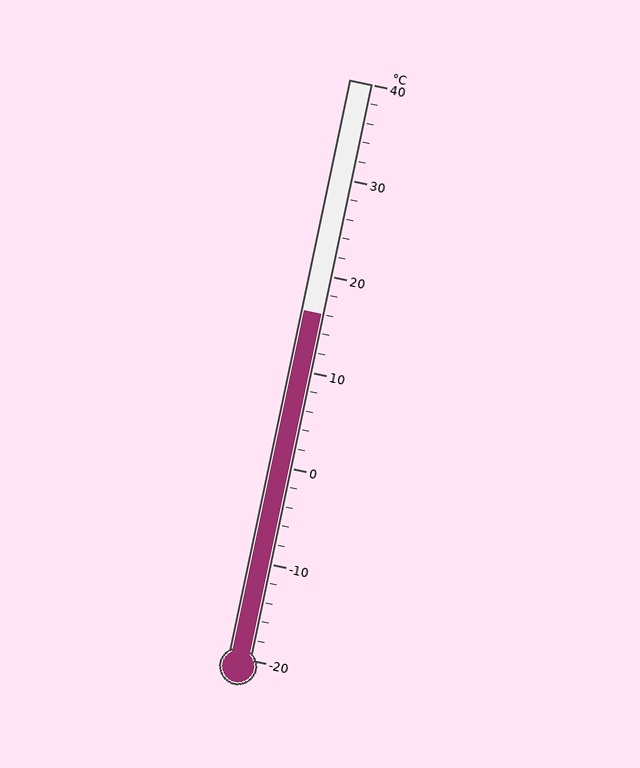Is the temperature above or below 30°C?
The temperature is below 30°C.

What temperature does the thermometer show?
The thermometer shows approximately 16°C.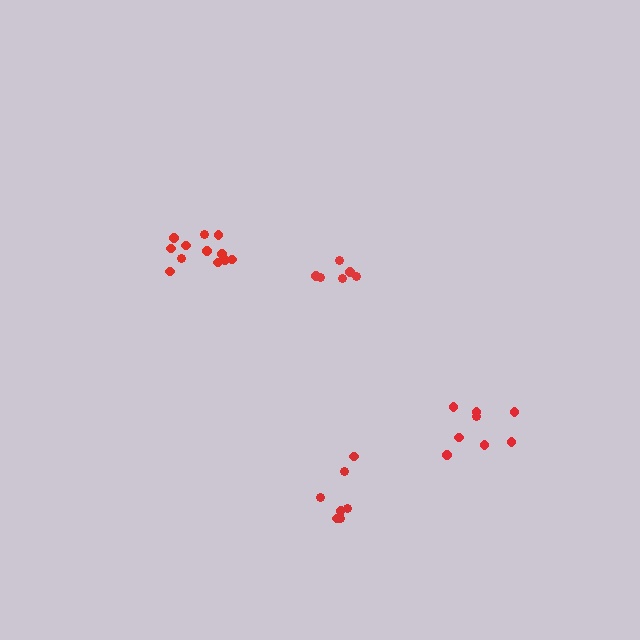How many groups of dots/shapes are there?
There are 4 groups.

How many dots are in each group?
Group 1: 8 dots, Group 2: 12 dots, Group 3: 6 dots, Group 4: 8 dots (34 total).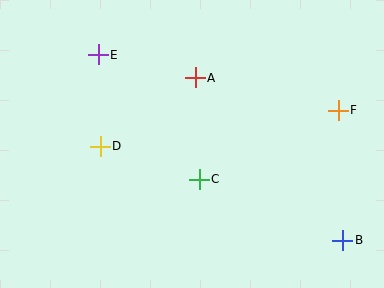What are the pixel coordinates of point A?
Point A is at (195, 78).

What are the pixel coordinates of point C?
Point C is at (199, 179).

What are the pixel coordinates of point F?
Point F is at (338, 110).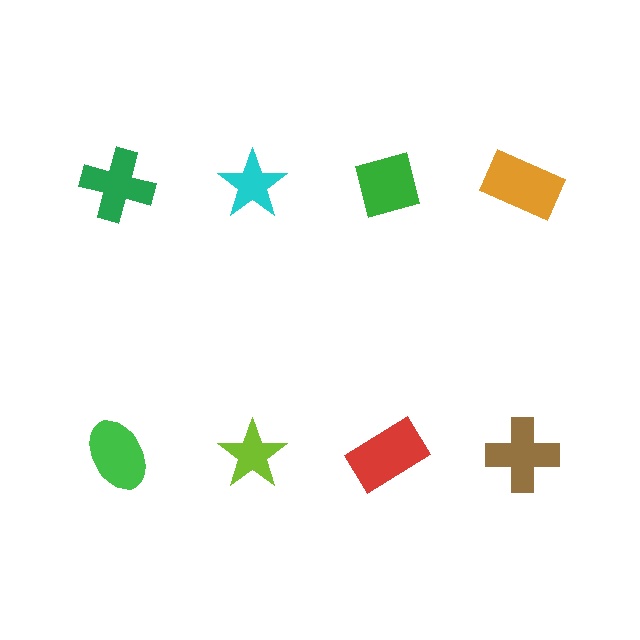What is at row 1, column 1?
A green cross.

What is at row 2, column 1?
A green ellipse.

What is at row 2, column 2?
A lime star.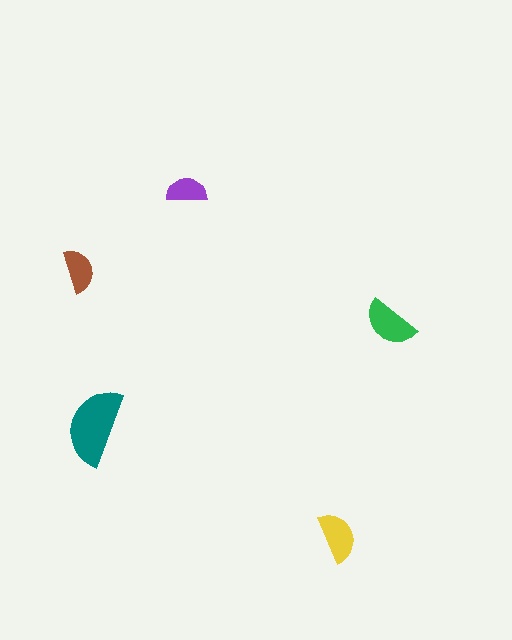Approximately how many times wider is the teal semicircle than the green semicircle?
About 1.5 times wider.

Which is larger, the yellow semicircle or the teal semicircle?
The teal one.